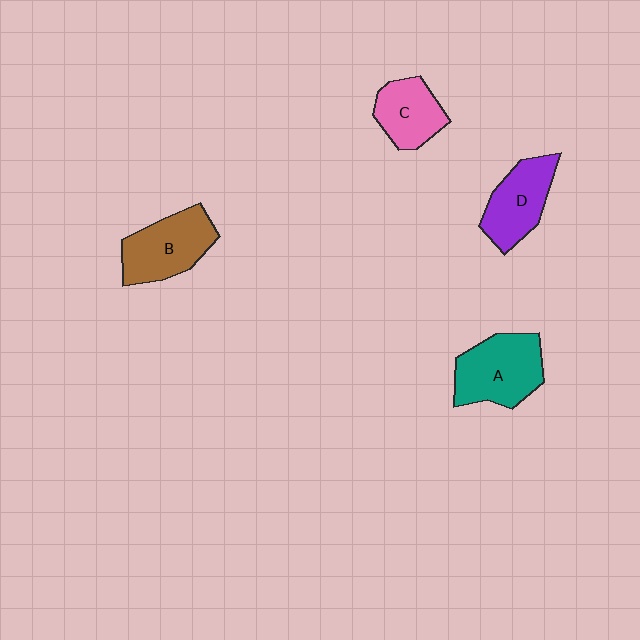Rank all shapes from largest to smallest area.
From largest to smallest: A (teal), B (brown), D (purple), C (pink).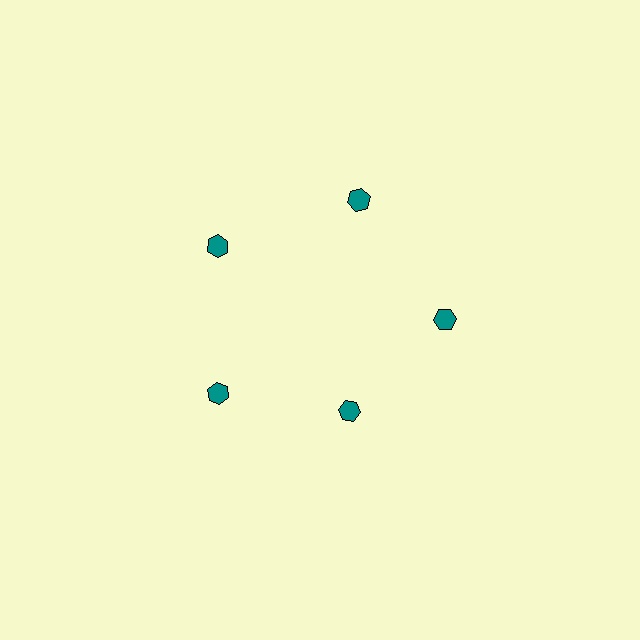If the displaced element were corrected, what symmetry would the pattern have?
It would have 5-fold rotational symmetry — the pattern would map onto itself every 72 degrees.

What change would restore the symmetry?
The symmetry would be restored by moving it outward, back onto the ring so that all 5 hexagons sit at equal angles and equal distance from the center.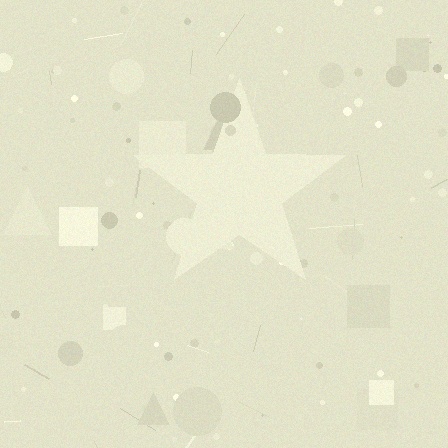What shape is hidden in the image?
A star is hidden in the image.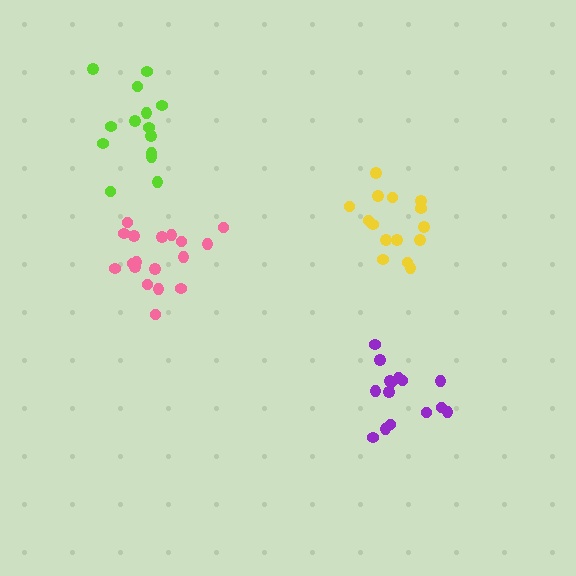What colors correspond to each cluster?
The clusters are colored: yellow, purple, pink, lime.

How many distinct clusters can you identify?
There are 4 distinct clusters.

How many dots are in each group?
Group 1: 15 dots, Group 2: 15 dots, Group 3: 18 dots, Group 4: 14 dots (62 total).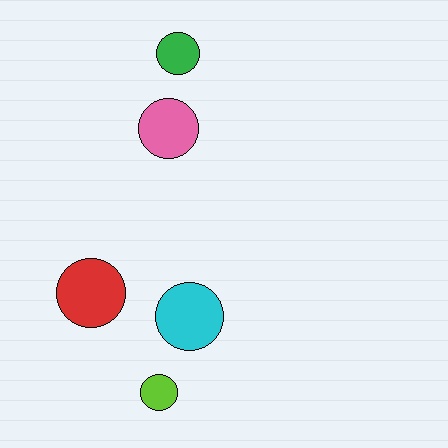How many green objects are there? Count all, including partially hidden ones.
There is 1 green object.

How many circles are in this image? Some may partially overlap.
There are 5 circles.